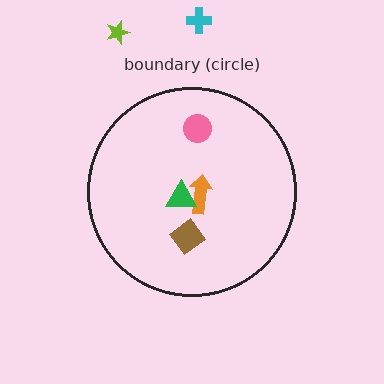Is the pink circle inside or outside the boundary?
Inside.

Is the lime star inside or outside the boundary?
Outside.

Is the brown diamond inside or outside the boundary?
Inside.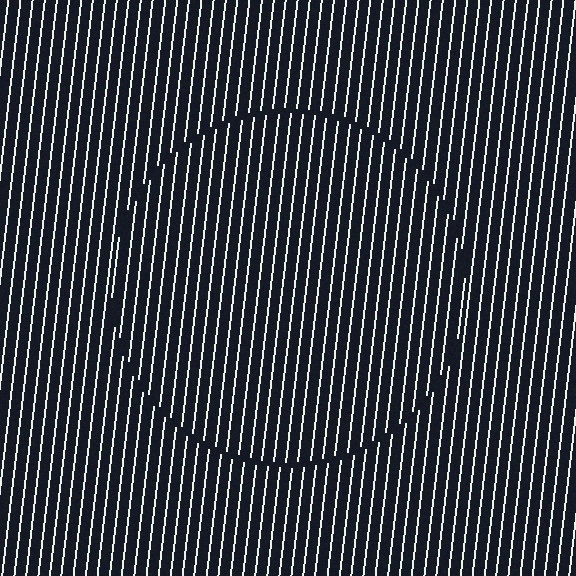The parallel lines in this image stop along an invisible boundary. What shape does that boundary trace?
An illusory circle. The interior of the shape contains the same grating, shifted by half a period — the contour is defined by the phase discontinuity where line-ends from the inner and outer gratings abut.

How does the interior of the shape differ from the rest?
The interior of the shape contains the same grating, shifted by half a period — the contour is defined by the phase discontinuity where line-ends from the inner and outer gratings abut.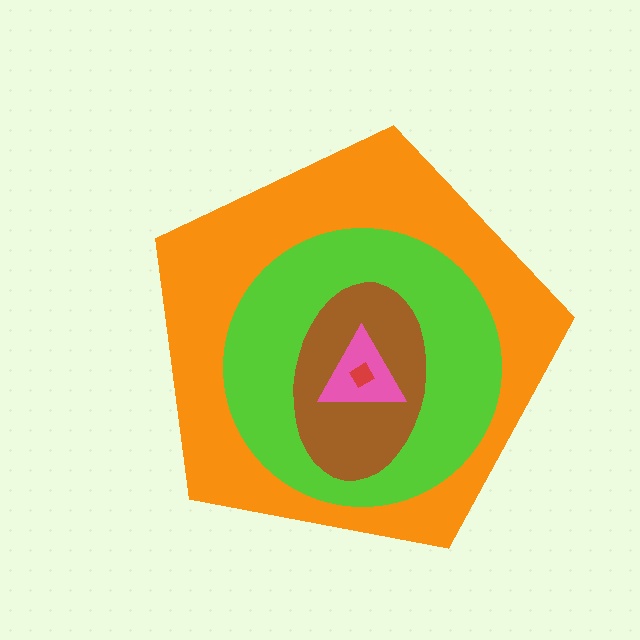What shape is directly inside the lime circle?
The brown ellipse.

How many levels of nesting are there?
5.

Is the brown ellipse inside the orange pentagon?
Yes.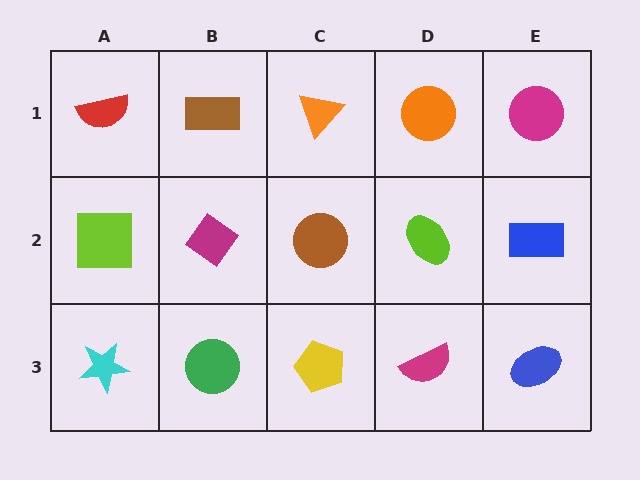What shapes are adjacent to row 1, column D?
A lime ellipse (row 2, column D), an orange triangle (row 1, column C), a magenta circle (row 1, column E).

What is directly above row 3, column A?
A lime square.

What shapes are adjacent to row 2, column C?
An orange triangle (row 1, column C), a yellow pentagon (row 3, column C), a magenta diamond (row 2, column B), a lime ellipse (row 2, column D).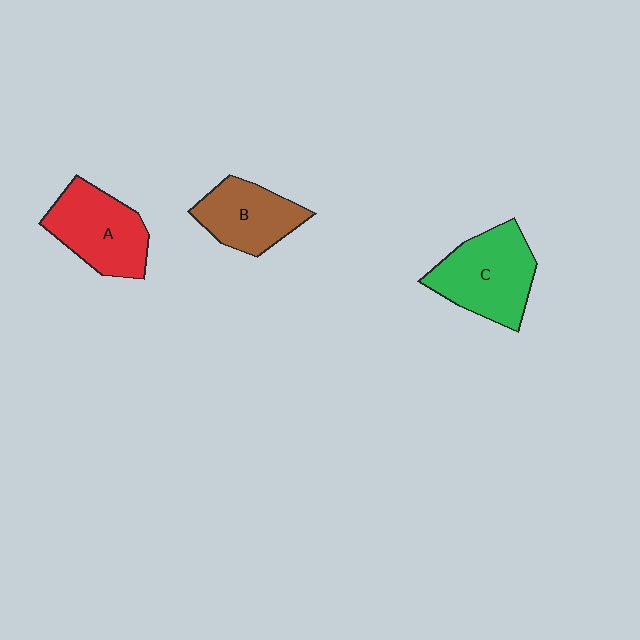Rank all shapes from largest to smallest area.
From largest to smallest: C (green), A (red), B (brown).